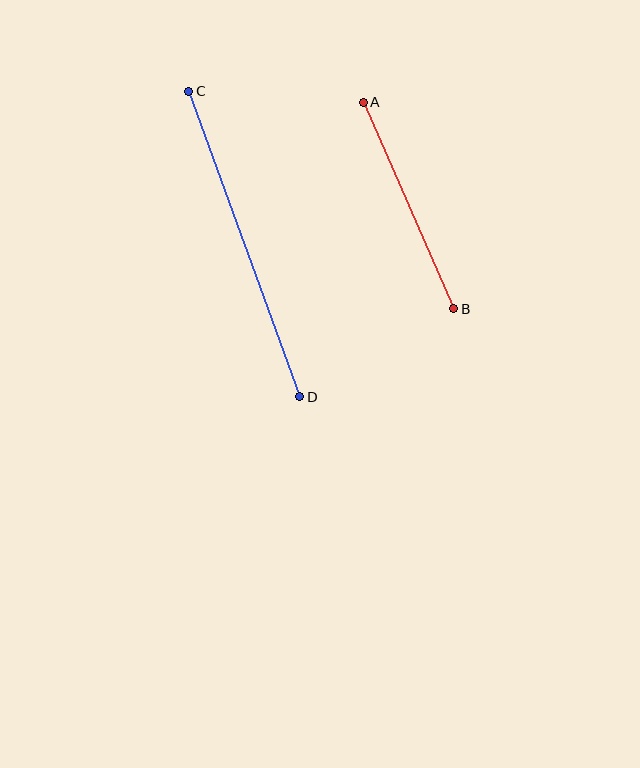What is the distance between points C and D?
The distance is approximately 325 pixels.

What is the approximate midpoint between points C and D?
The midpoint is at approximately (244, 244) pixels.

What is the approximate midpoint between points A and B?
The midpoint is at approximately (408, 205) pixels.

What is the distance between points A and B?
The distance is approximately 226 pixels.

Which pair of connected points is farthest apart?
Points C and D are farthest apart.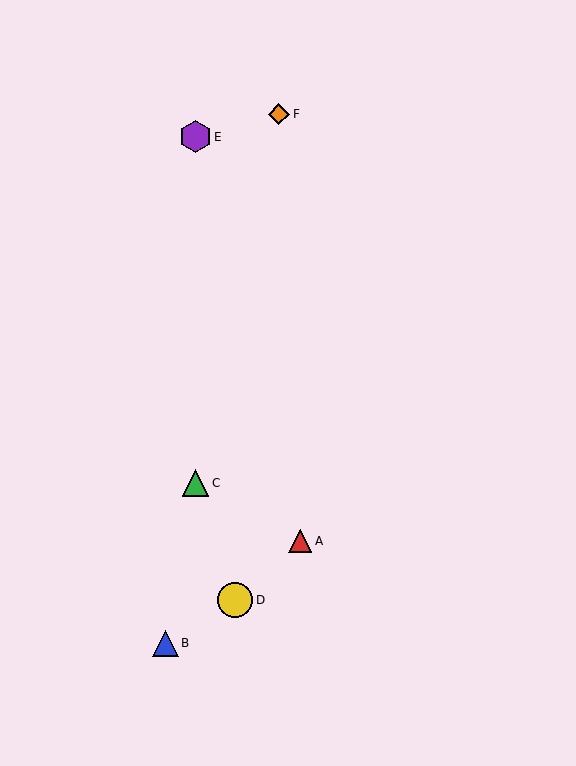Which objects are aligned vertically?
Objects C, E are aligned vertically.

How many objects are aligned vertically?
2 objects (C, E) are aligned vertically.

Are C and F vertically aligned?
No, C is at x≈196 and F is at x≈279.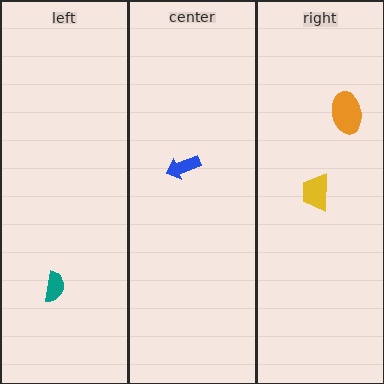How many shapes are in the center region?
1.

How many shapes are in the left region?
1.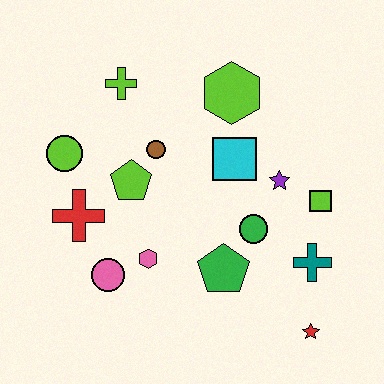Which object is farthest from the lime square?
The lime circle is farthest from the lime square.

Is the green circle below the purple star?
Yes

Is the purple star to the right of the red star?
No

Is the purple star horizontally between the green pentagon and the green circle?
No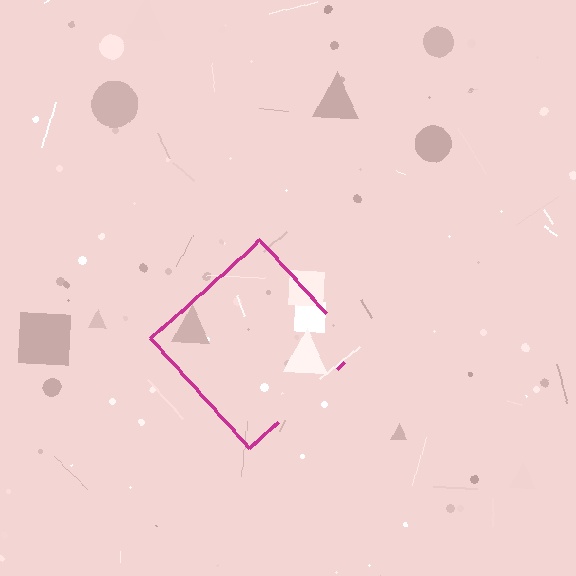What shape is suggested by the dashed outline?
The dashed outline suggests a diamond.